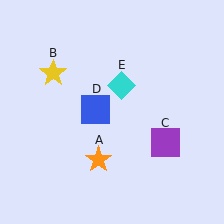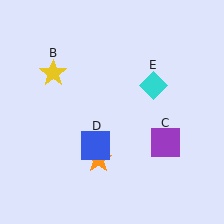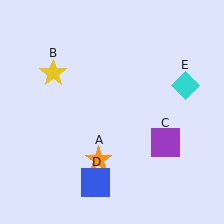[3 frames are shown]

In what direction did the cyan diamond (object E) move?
The cyan diamond (object E) moved right.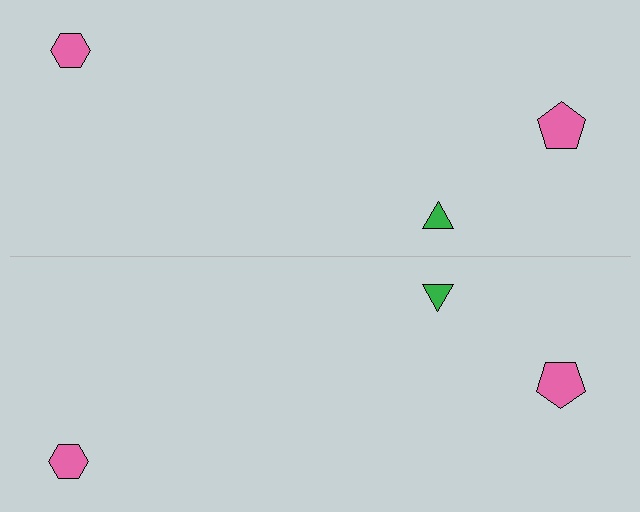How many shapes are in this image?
There are 6 shapes in this image.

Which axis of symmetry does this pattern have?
The pattern has a horizontal axis of symmetry running through the center of the image.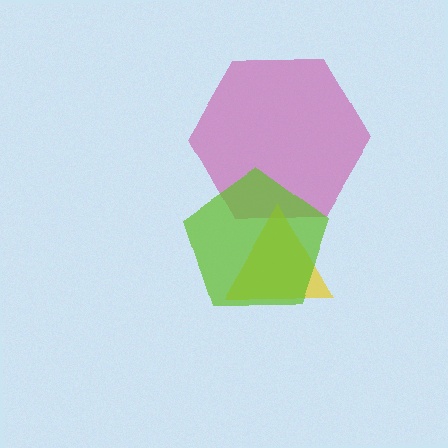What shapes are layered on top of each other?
The layered shapes are: a magenta hexagon, a yellow triangle, a lime pentagon.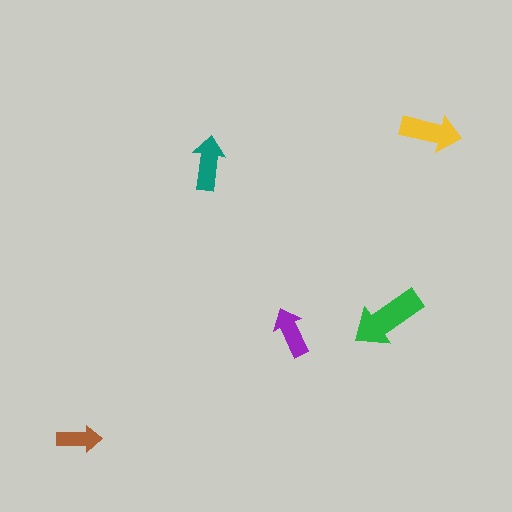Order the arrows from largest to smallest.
the green one, the yellow one, the teal one, the purple one, the brown one.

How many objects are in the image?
There are 5 objects in the image.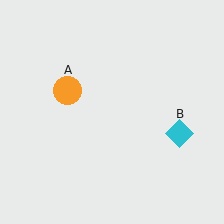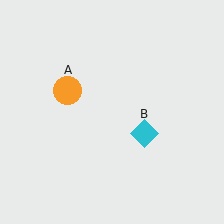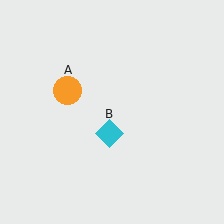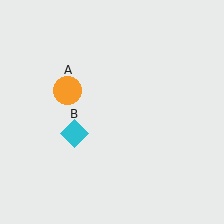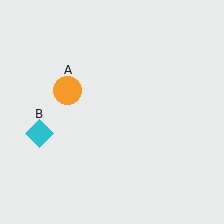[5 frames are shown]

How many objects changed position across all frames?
1 object changed position: cyan diamond (object B).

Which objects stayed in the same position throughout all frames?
Orange circle (object A) remained stationary.